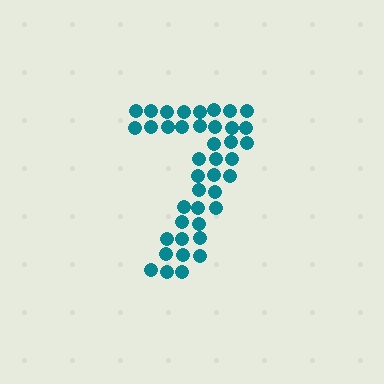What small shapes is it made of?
It is made of small circles.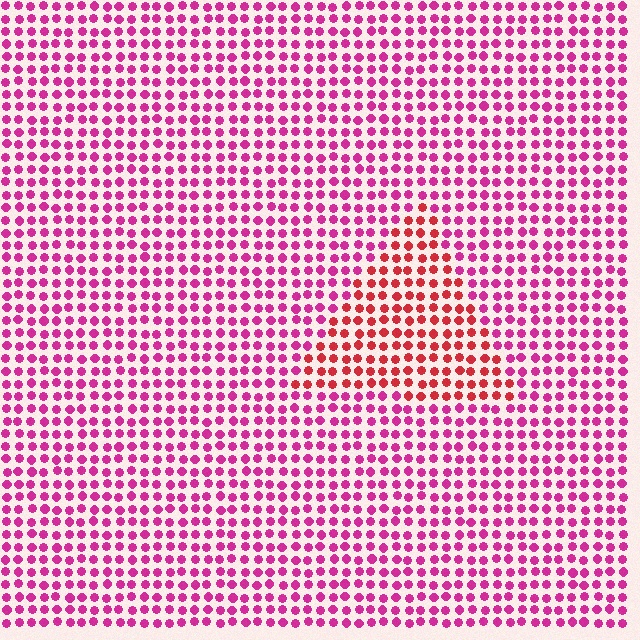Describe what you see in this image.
The image is filled with small magenta elements in a uniform arrangement. A triangle-shaped region is visible where the elements are tinted to a slightly different hue, forming a subtle color boundary.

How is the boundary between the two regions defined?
The boundary is defined purely by a slight shift in hue (about 35 degrees). Spacing, size, and orientation are identical on both sides.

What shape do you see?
I see a triangle.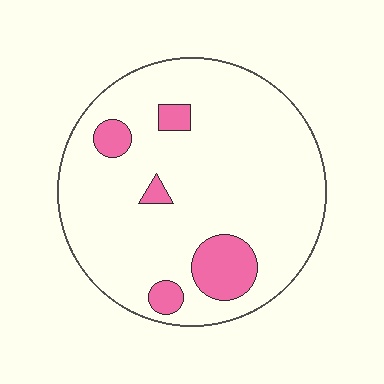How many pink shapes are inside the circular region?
5.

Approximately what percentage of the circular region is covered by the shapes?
Approximately 15%.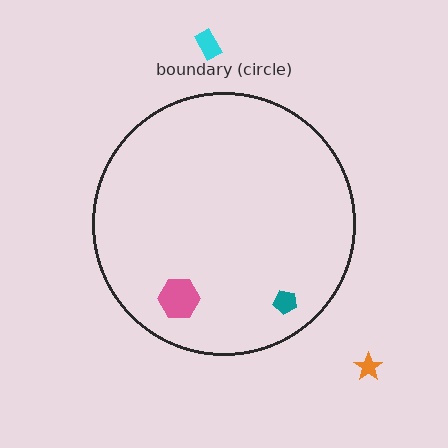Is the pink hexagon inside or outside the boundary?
Inside.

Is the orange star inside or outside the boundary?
Outside.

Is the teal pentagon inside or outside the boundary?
Inside.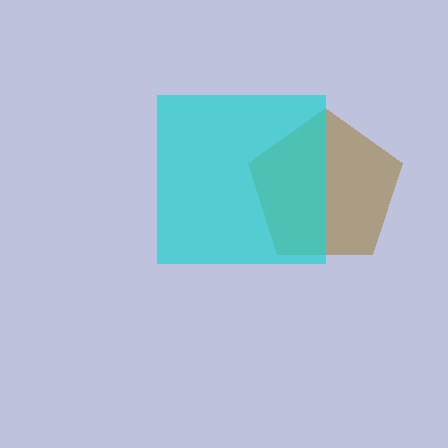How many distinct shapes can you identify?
There are 2 distinct shapes: a brown pentagon, a cyan square.